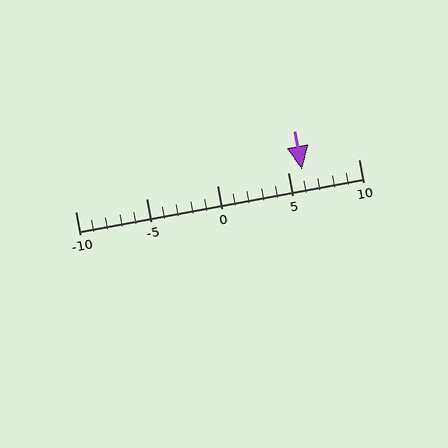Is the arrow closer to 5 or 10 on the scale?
The arrow is closer to 5.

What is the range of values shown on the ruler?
The ruler shows values from -10 to 10.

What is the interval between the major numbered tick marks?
The major tick marks are spaced 5 units apart.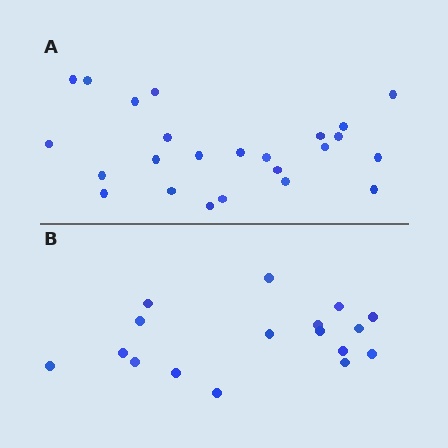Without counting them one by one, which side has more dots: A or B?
Region A (the top region) has more dots.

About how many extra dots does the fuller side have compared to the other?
Region A has roughly 8 or so more dots than region B.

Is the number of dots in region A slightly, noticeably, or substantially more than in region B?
Region A has noticeably more, but not dramatically so. The ratio is roughly 1.4 to 1.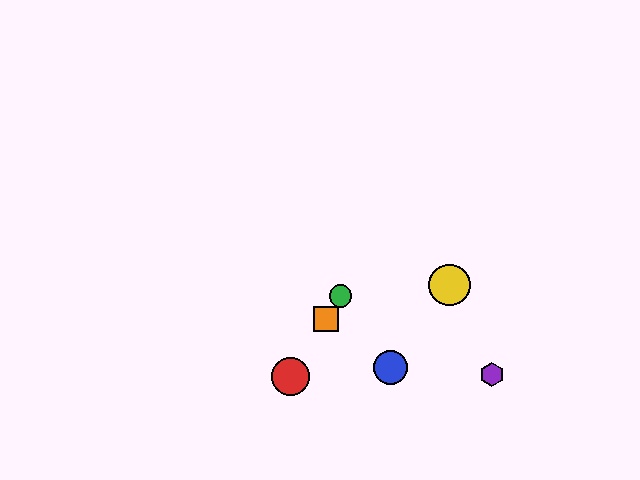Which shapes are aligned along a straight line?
The red circle, the green circle, the orange square are aligned along a straight line.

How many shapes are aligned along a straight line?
3 shapes (the red circle, the green circle, the orange square) are aligned along a straight line.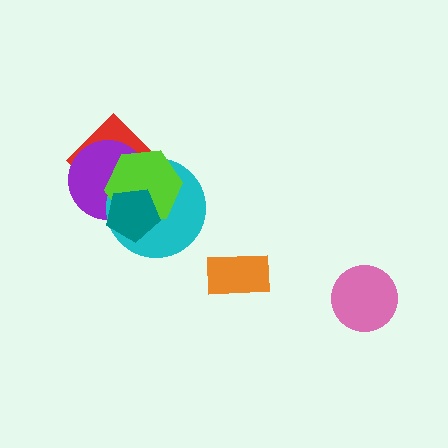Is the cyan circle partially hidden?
Yes, it is partially covered by another shape.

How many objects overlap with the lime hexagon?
4 objects overlap with the lime hexagon.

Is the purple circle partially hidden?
Yes, it is partially covered by another shape.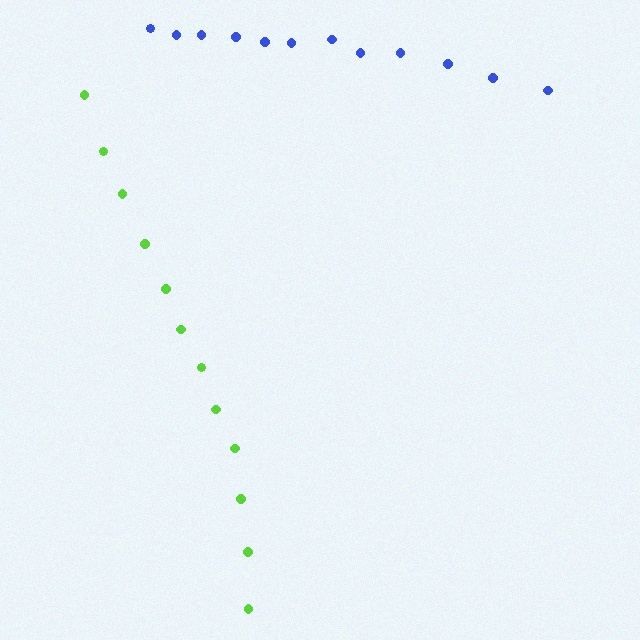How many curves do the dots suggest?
There are 2 distinct paths.